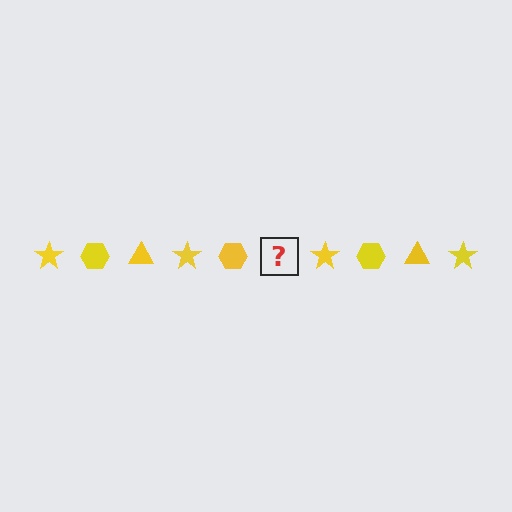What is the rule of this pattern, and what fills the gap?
The rule is that the pattern cycles through star, hexagon, triangle shapes in yellow. The gap should be filled with a yellow triangle.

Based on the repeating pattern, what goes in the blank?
The blank should be a yellow triangle.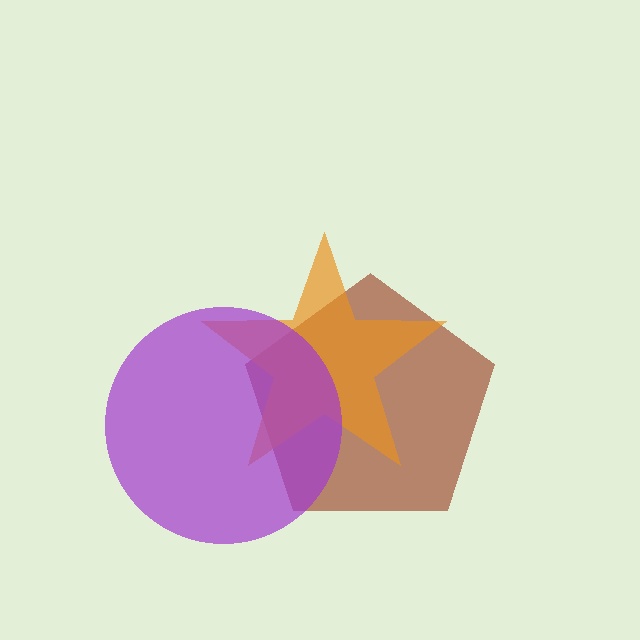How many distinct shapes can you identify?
There are 3 distinct shapes: a brown pentagon, an orange star, a purple circle.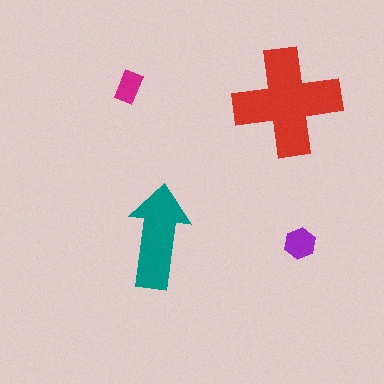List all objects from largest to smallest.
The red cross, the teal arrow, the purple hexagon, the magenta rectangle.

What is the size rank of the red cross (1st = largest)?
1st.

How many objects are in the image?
There are 4 objects in the image.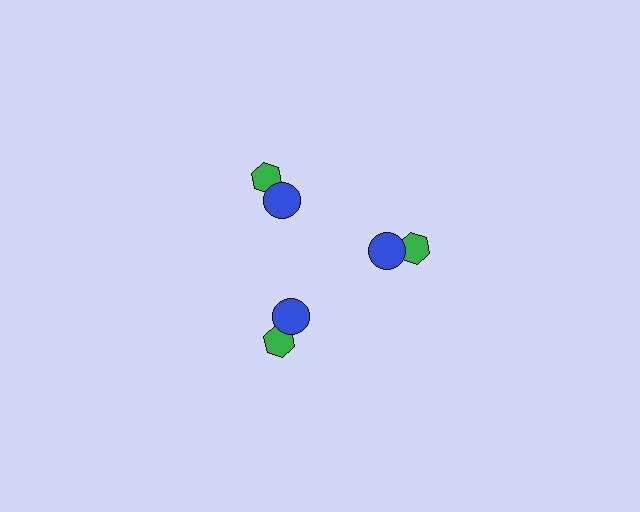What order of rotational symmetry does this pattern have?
This pattern has 3-fold rotational symmetry.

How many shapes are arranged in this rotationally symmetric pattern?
There are 6 shapes, arranged in 3 groups of 2.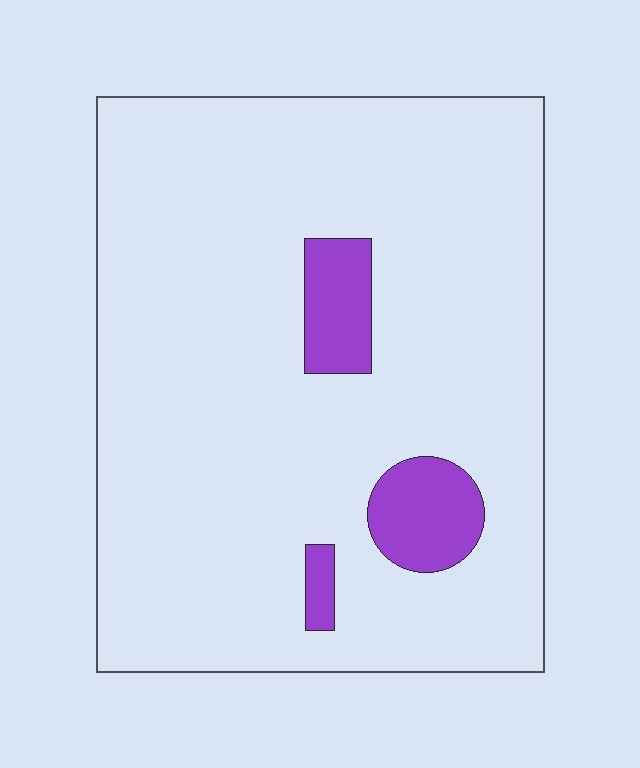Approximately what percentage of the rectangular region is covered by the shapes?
Approximately 10%.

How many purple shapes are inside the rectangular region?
3.